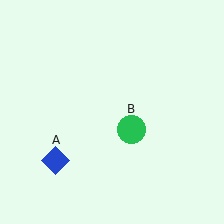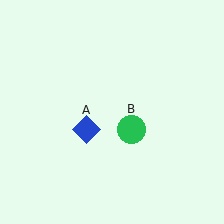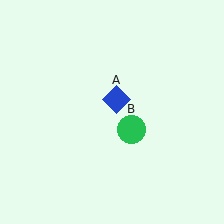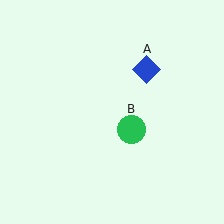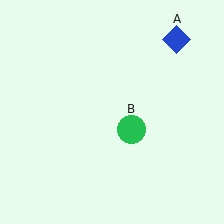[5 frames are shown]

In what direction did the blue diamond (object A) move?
The blue diamond (object A) moved up and to the right.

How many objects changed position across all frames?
1 object changed position: blue diamond (object A).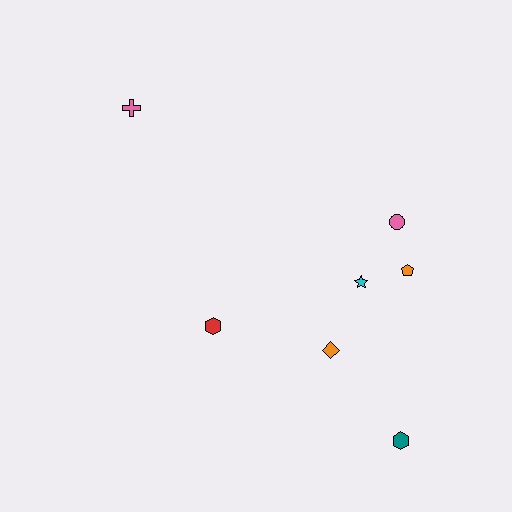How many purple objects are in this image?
There are no purple objects.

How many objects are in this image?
There are 7 objects.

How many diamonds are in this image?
There is 1 diamond.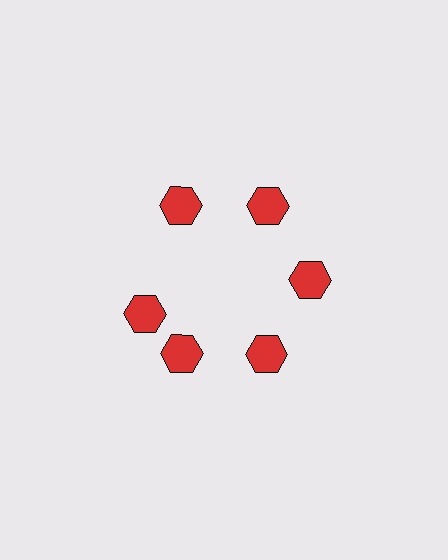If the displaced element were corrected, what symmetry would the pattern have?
It would have 6-fold rotational symmetry — the pattern would map onto itself every 60 degrees.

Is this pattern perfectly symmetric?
No. The 6 red hexagons are arranged in a ring, but one element near the 9 o'clock position is rotated out of alignment along the ring, breaking the 6-fold rotational symmetry.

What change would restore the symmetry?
The symmetry would be restored by rotating it back into even spacing with its neighbors so that all 6 hexagons sit at equal angles and equal distance from the center.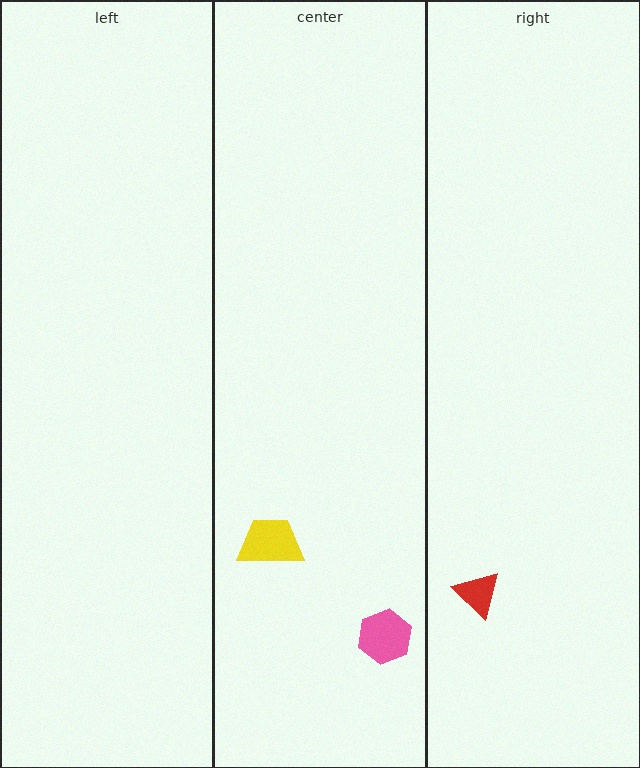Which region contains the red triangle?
The right region.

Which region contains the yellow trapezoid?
The center region.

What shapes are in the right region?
The red triangle.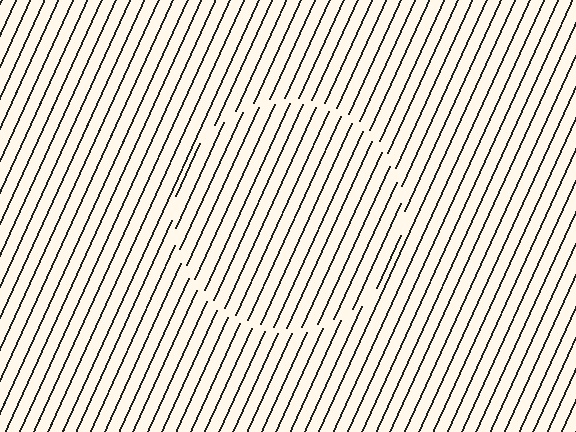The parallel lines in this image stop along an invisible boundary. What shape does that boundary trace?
An illusory circle. The interior of the shape contains the same grating, shifted by half a period — the contour is defined by the phase discontinuity where line-ends from the inner and outer gratings abut.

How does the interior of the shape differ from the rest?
The interior of the shape contains the same grating, shifted by half a period — the contour is defined by the phase discontinuity where line-ends from the inner and outer gratings abut.